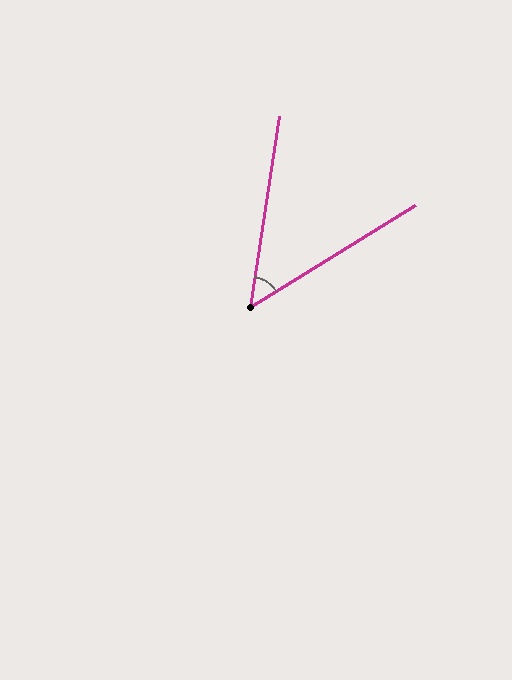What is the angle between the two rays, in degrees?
Approximately 50 degrees.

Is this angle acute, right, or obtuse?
It is acute.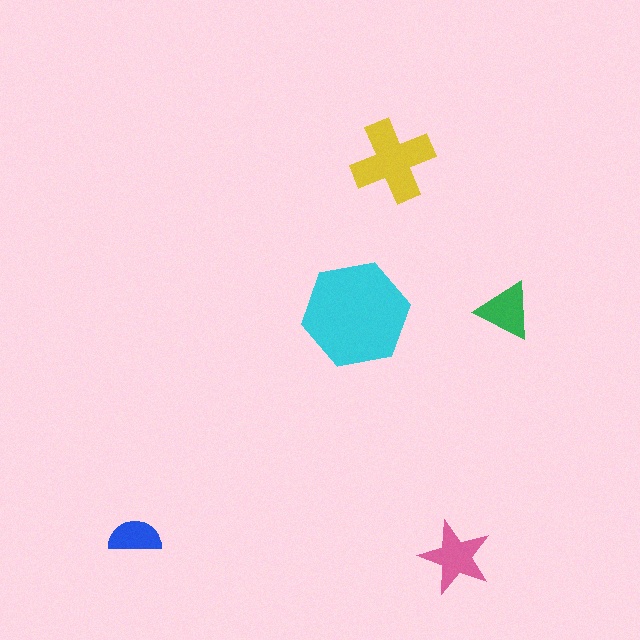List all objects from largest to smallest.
The cyan hexagon, the yellow cross, the pink star, the green triangle, the blue semicircle.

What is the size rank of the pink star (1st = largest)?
3rd.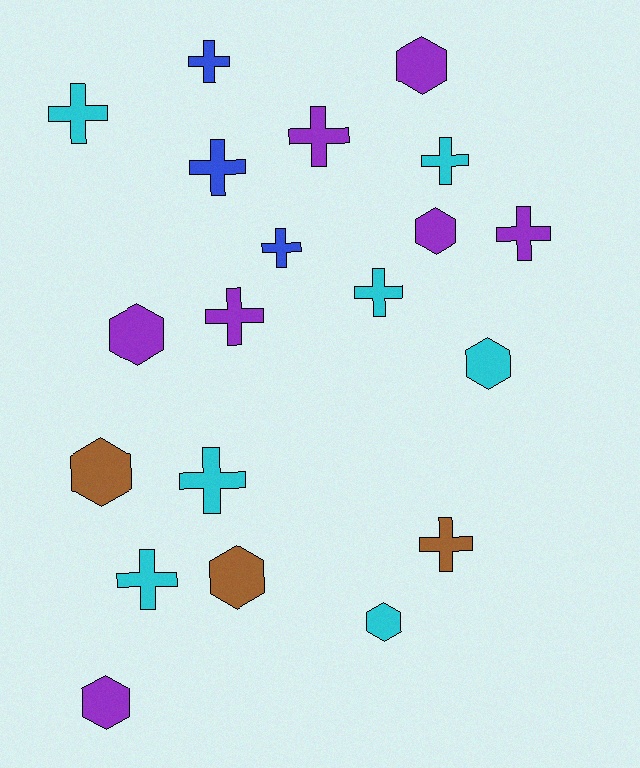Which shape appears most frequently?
Cross, with 12 objects.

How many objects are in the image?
There are 20 objects.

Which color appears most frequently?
Purple, with 7 objects.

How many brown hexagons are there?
There are 2 brown hexagons.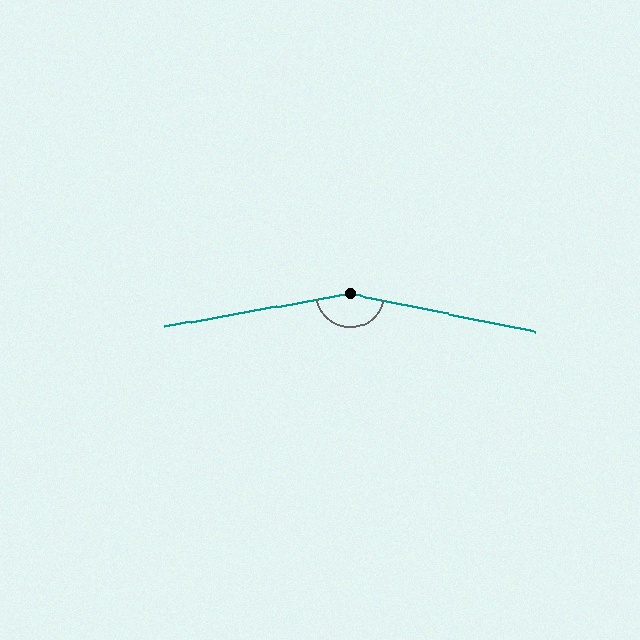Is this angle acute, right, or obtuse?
It is obtuse.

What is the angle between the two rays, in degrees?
Approximately 158 degrees.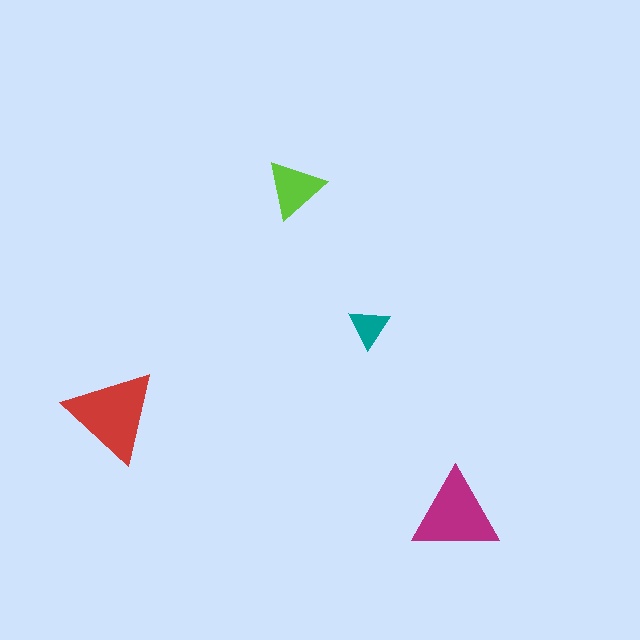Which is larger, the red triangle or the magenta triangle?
The red one.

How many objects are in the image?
There are 4 objects in the image.